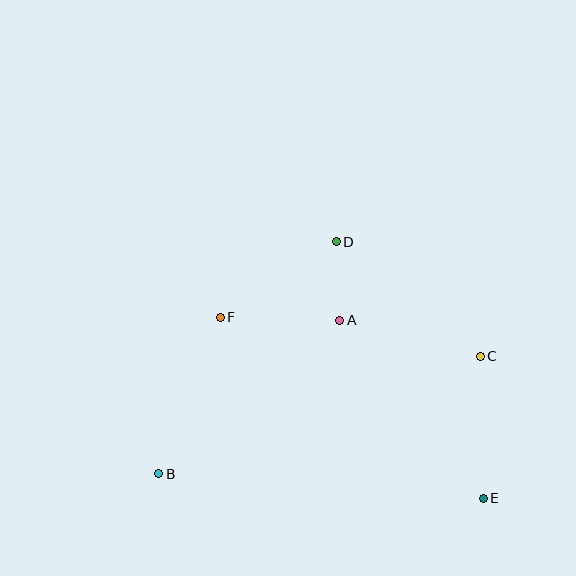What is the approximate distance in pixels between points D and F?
The distance between D and F is approximately 138 pixels.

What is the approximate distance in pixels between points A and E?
The distance between A and E is approximately 228 pixels.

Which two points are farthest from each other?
Points B and C are farthest from each other.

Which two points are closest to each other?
Points A and D are closest to each other.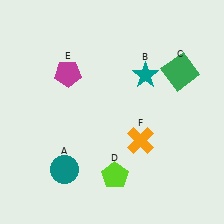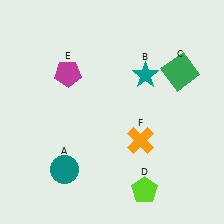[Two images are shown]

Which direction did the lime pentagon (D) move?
The lime pentagon (D) moved right.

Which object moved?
The lime pentagon (D) moved right.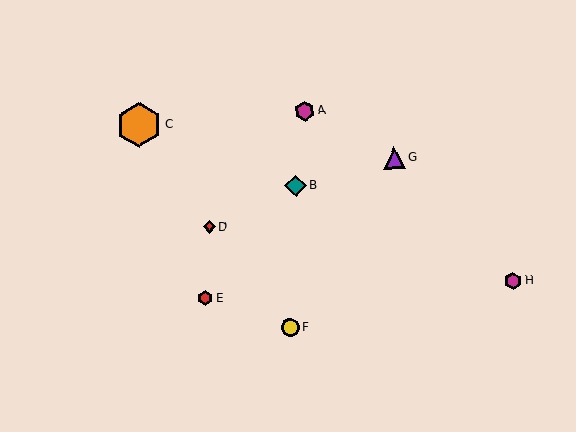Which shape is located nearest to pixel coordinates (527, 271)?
The magenta hexagon (labeled H) at (513, 281) is nearest to that location.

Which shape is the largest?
The orange hexagon (labeled C) is the largest.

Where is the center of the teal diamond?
The center of the teal diamond is at (296, 186).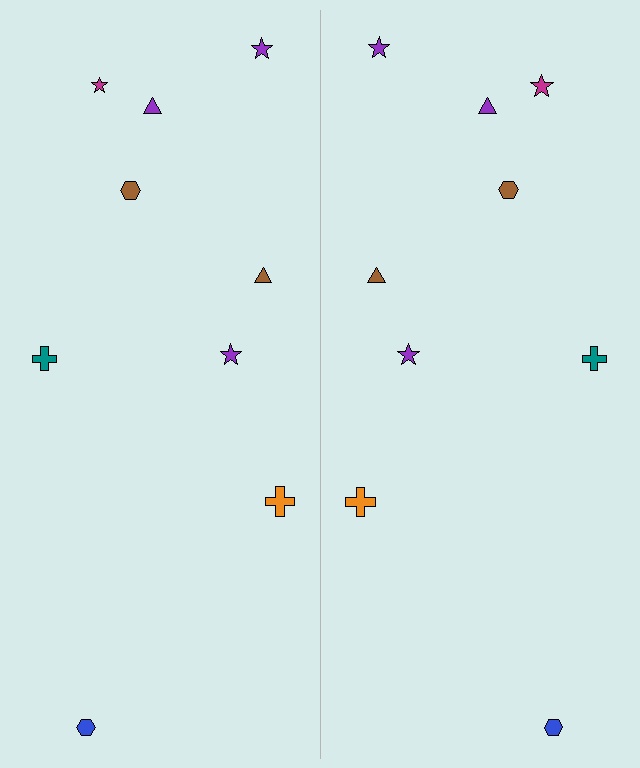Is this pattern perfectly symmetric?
No, the pattern is not perfectly symmetric. The magenta star on the right side has a different size than its mirror counterpart.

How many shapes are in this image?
There are 18 shapes in this image.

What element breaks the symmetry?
The magenta star on the right side has a different size than its mirror counterpart.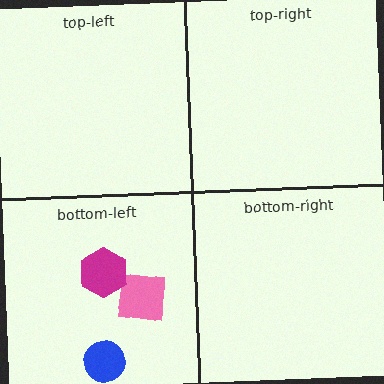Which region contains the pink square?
The bottom-left region.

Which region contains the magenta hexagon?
The bottom-left region.